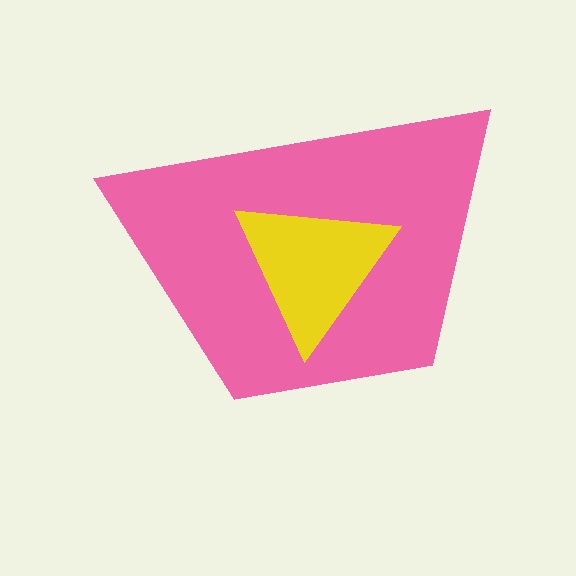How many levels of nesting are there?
2.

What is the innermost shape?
The yellow triangle.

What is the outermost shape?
The pink trapezoid.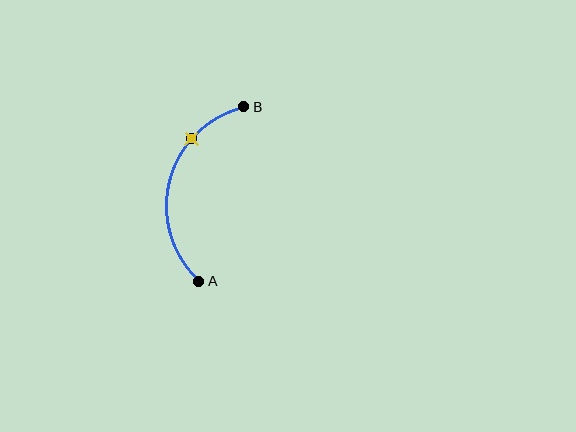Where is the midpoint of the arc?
The arc midpoint is the point on the curve farthest from the straight line joining A and B. It sits to the left of that line.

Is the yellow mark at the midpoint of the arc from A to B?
No. The yellow mark lies on the arc but is closer to endpoint B. The arc midpoint would be at the point on the curve equidistant along the arc from both A and B.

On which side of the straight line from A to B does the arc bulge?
The arc bulges to the left of the straight line connecting A and B.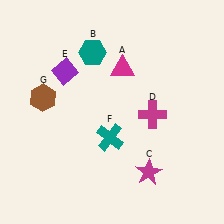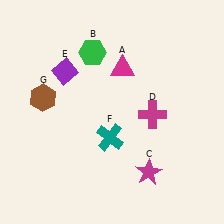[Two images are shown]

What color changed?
The hexagon (B) changed from teal in Image 1 to green in Image 2.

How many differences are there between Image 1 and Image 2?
There is 1 difference between the two images.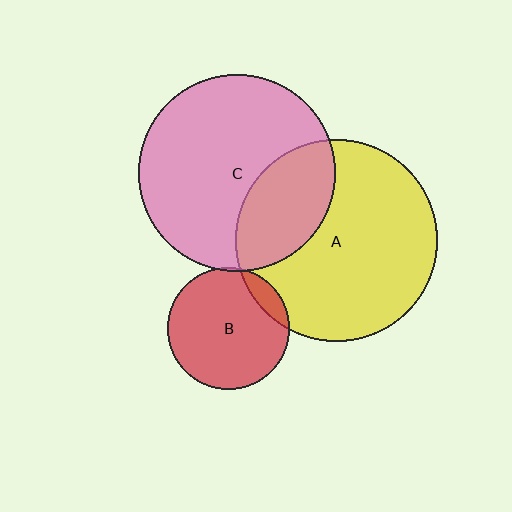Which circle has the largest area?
Circle A (yellow).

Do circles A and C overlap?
Yes.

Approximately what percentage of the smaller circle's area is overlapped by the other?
Approximately 30%.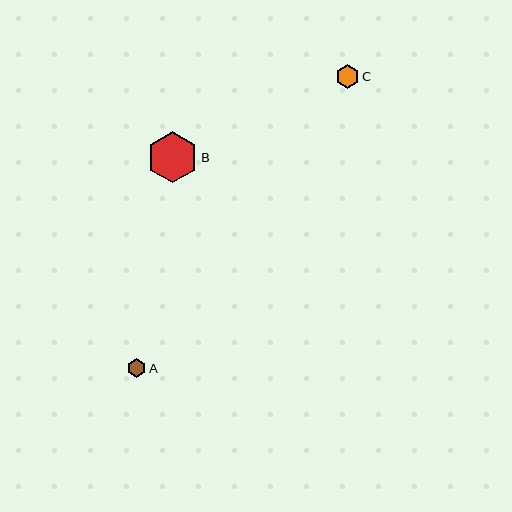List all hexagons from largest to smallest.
From largest to smallest: B, C, A.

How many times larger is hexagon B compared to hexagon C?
Hexagon B is approximately 2.2 times the size of hexagon C.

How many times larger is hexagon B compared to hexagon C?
Hexagon B is approximately 2.2 times the size of hexagon C.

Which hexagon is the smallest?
Hexagon A is the smallest with a size of approximately 19 pixels.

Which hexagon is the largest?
Hexagon B is the largest with a size of approximately 51 pixels.